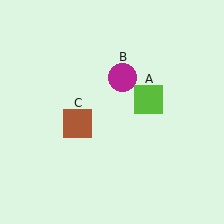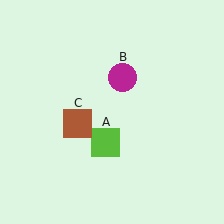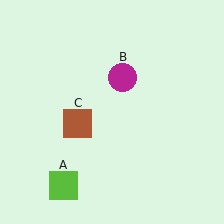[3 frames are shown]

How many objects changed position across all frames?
1 object changed position: lime square (object A).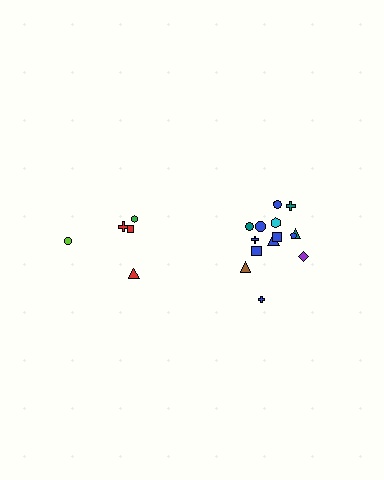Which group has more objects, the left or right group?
The right group.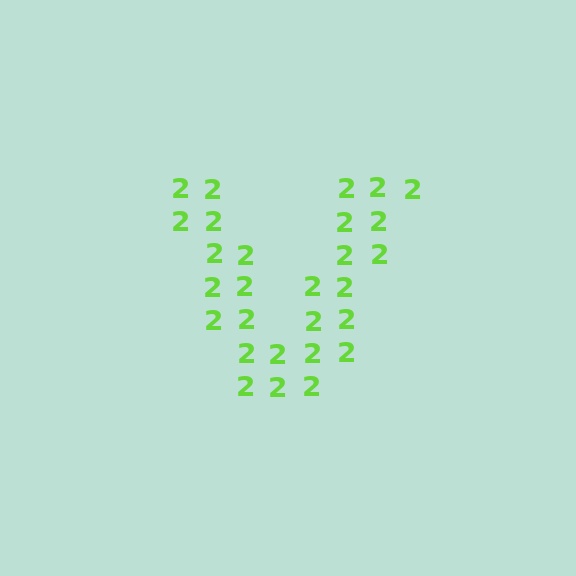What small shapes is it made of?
It is made of small digit 2's.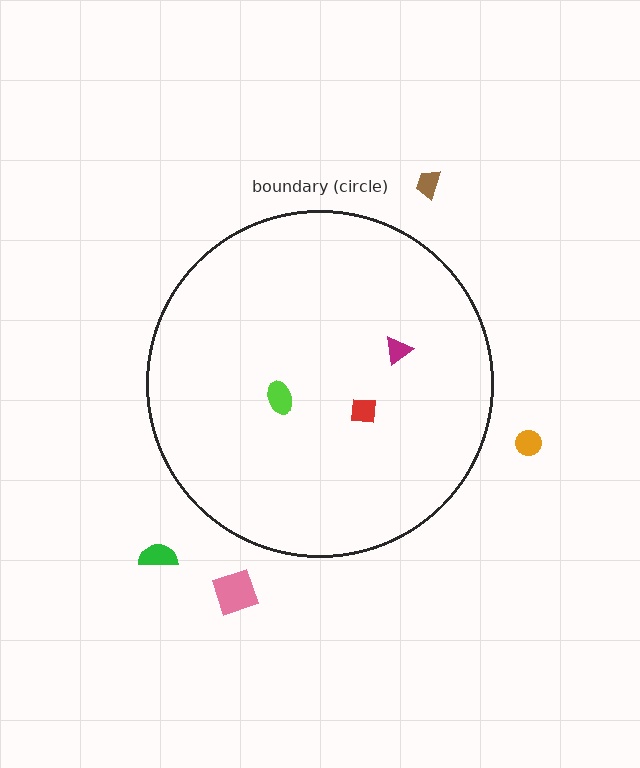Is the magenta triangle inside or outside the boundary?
Inside.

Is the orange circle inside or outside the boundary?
Outside.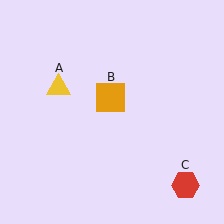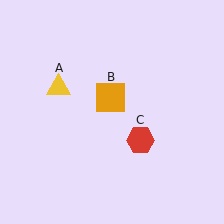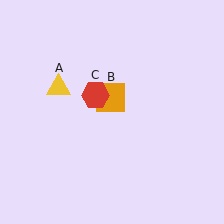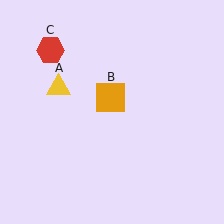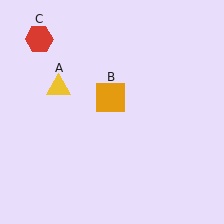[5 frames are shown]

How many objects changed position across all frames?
1 object changed position: red hexagon (object C).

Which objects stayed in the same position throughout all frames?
Yellow triangle (object A) and orange square (object B) remained stationary.